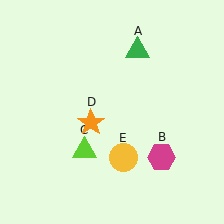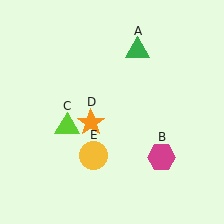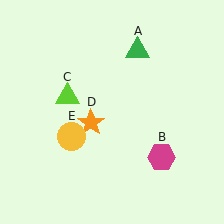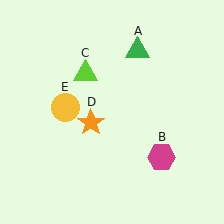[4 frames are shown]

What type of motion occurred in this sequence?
The lime triangle (object C), yellow circle (object E) rotated clockwise around the center of the scene.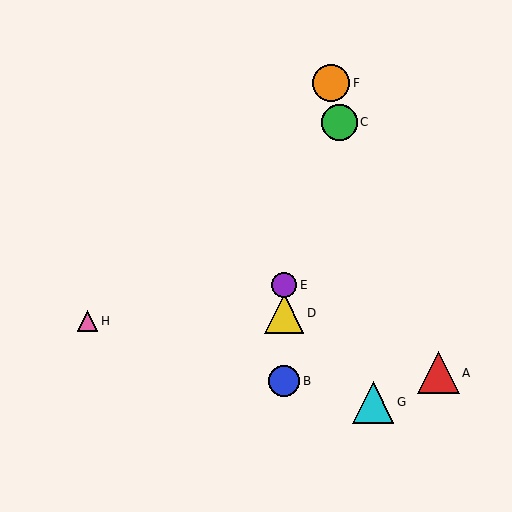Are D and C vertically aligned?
No, D is at x≈284 and C is at x≈339.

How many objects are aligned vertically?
3 objects (B, D, E) are aligned vertically.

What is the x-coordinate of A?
Object A is at x≈438.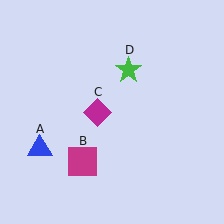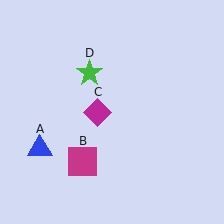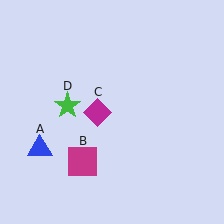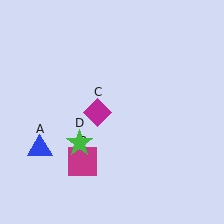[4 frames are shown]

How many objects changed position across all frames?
1 object changed position: green star (object D).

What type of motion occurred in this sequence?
The green star (object D) rotated counterclockwise around the center of the scene.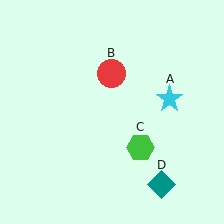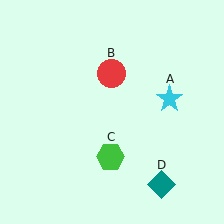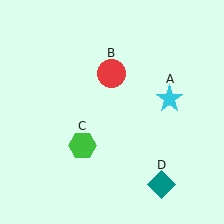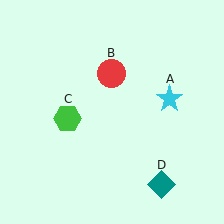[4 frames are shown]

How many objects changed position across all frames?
1 object changed position: green hexagon (object C).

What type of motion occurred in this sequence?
The green hexagon (object C) rotated clockwise around the center of the scene.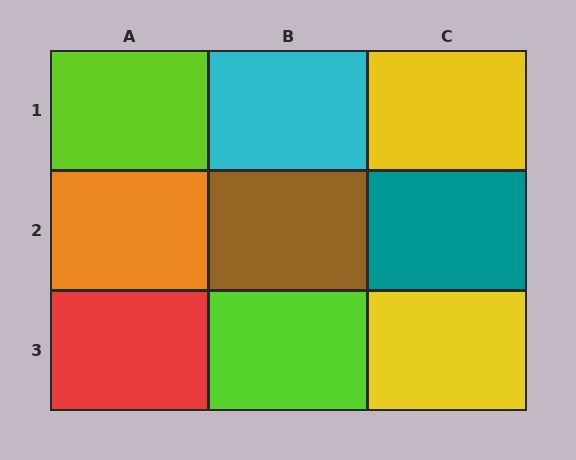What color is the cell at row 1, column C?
Yellow.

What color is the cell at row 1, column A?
Lime.